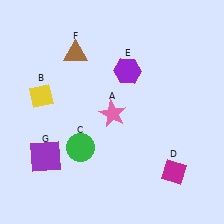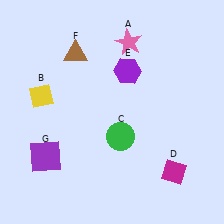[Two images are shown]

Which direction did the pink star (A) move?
The pink star (A) moved up.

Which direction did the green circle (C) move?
The green circle (C) moved right.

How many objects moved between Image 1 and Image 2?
2 objects moved between the two images.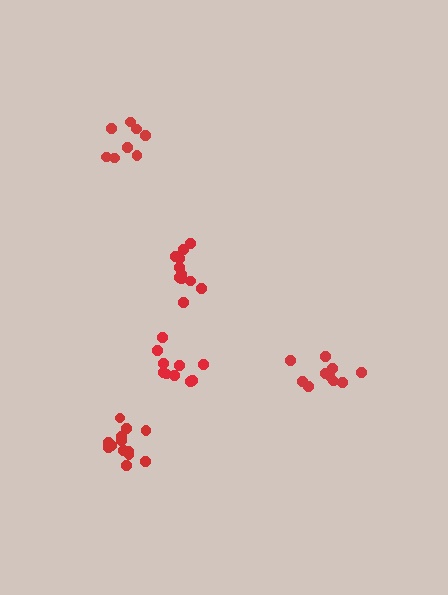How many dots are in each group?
Group 1: 8 dots, Group 2: 10 dots, Group 3: 13 dots, Group 4: 11 dots, Group 5: 11 dots (53 total).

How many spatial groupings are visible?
There are 5 spatial groupings.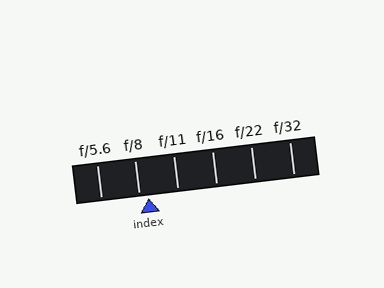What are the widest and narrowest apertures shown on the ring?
The widest aperture shown is f/5.6 and the narrowest is f/32.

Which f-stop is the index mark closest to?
The index mark is closest to f/8.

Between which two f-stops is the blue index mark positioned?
The index mark is between f/8 and f/11.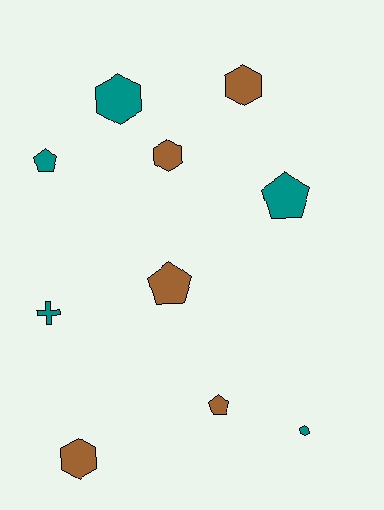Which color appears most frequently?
Brown, with 5 objects.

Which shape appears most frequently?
Hexagon, with 5 objects.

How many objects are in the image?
There are 10 objects.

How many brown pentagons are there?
There are 2 brown pentagons.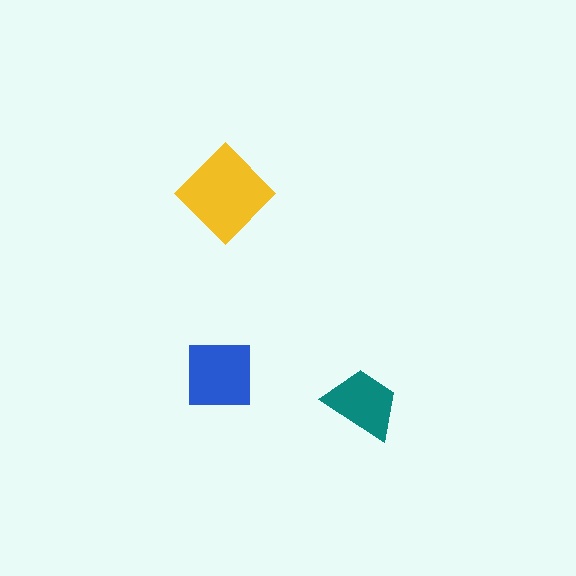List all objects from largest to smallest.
The yellow diamond, the blue square, the teal trapezoid.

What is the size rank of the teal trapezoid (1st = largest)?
3rd.